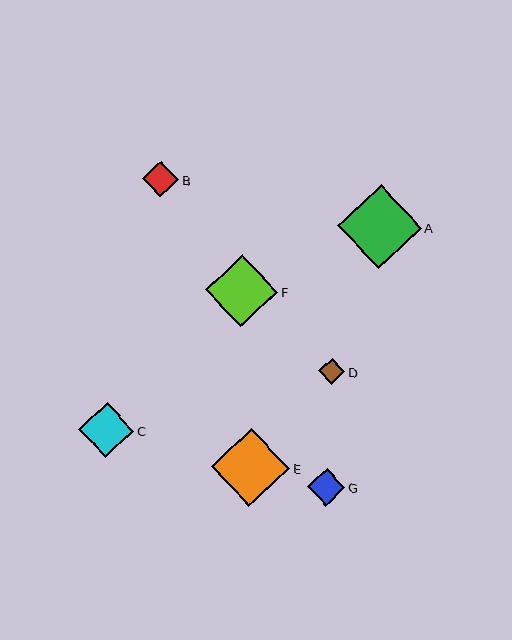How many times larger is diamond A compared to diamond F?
Diamond A is approximately 1.2 times the size of diamond F.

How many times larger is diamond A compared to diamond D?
Diamond A is approximately 3.2 times the size of diamond D.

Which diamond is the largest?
Diamond A is the largest with a size of approximately 84 pixels.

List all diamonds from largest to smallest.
From largest to smallest: A, E, F, C, G, B, D.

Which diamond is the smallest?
Diamond D is the smallest with a size of approximately 26 pixels.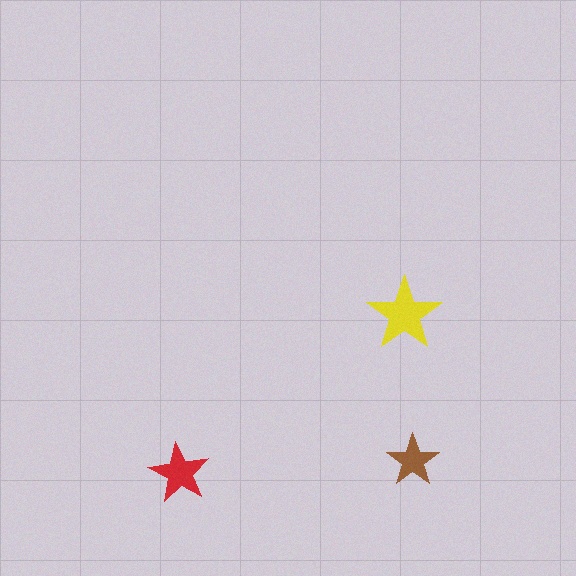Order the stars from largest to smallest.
the yellow one, the red one, the brown one.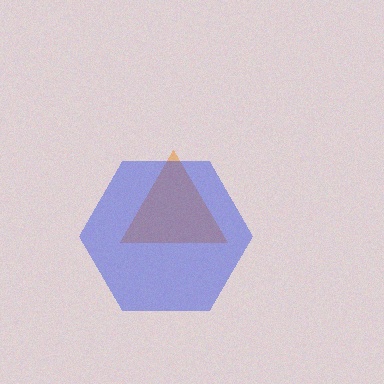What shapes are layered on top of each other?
The layered shapes are: an orange triangle, a blue hexagon.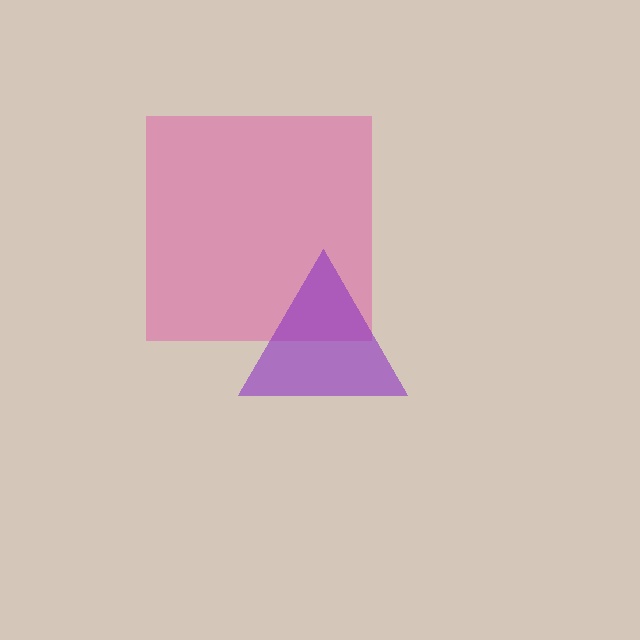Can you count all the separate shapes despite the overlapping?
Yes, there are 2 separate shapes.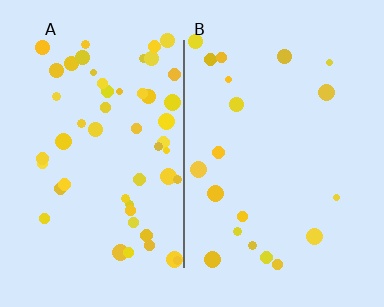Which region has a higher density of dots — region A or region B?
A (the left).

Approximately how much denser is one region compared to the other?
Approximately 2.8× — region A over region B.